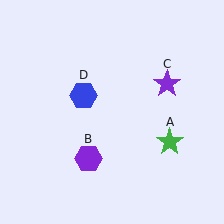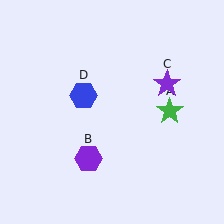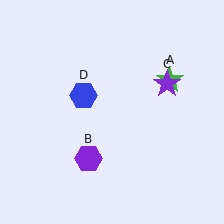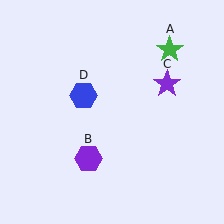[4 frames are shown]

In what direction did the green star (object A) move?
The green star (object A) moved up.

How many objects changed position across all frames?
1 object changed position: green star (object A).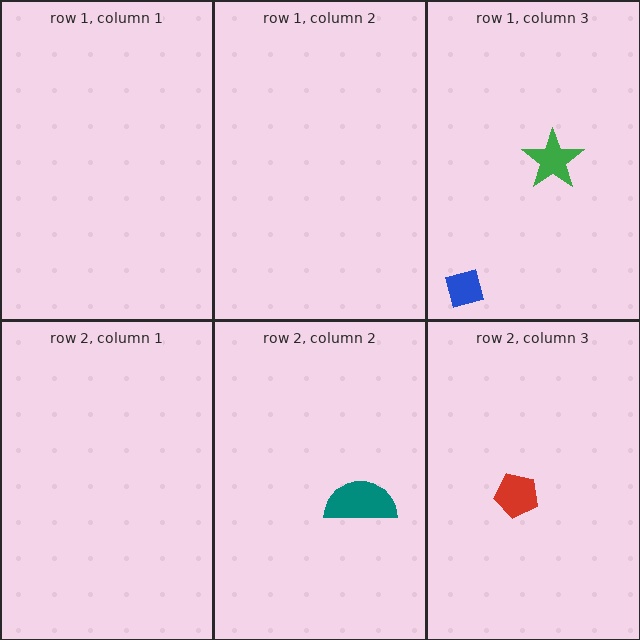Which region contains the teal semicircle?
The row 2, column 2 region.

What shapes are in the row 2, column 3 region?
The red pentagon.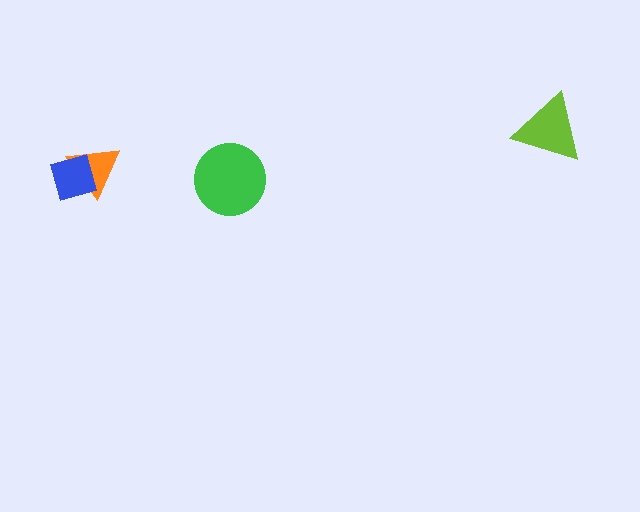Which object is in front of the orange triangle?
The blue diamond is in front of the orange triangle.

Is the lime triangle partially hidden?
No, no other shape covers it.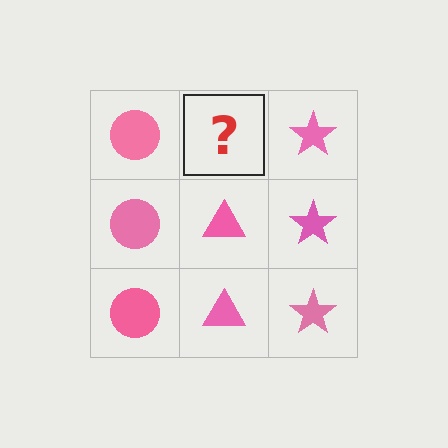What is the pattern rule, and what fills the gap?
The rule is that each column has a consistent shape. The gap should be filled with a pink triangle.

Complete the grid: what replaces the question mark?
The question mark should be replaced with a pink triangle.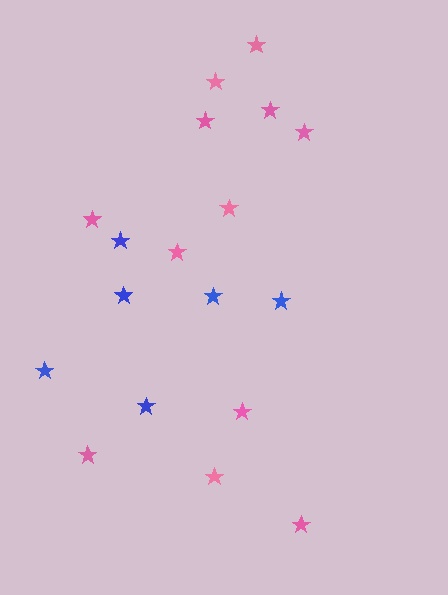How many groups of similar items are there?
There are 2 groups: one group of blue stars (6) and one group of pink stars (12).